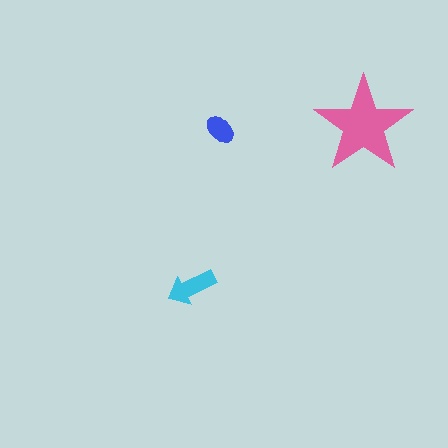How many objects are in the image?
There are 3 objects in the image.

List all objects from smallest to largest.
The blue ellipse, the cyan arrow, the pink star.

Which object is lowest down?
The cyan arrow is bottommost.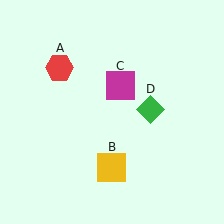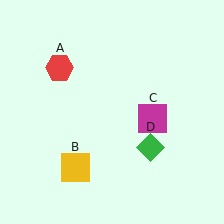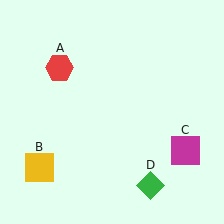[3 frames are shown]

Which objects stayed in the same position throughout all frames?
Red hexagon (object A) remained stationary.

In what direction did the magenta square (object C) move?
The magenta square (object C) moved down and to the right.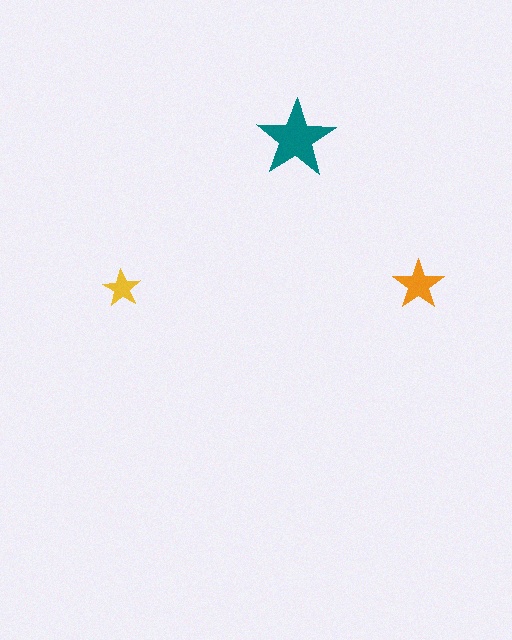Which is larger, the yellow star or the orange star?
The orange one.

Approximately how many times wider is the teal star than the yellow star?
About 2 times wider.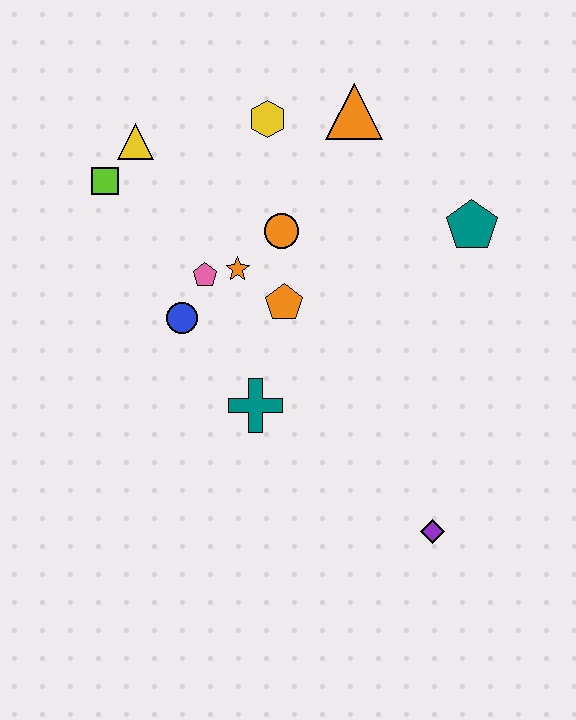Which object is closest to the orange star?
The pink pentagon is closest to the orange star.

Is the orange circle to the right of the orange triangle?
No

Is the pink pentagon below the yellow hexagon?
Yes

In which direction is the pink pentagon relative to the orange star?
The pink pentagon is to the left of the orange star.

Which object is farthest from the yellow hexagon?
The purple diamond is farthest from the yellow hexagon.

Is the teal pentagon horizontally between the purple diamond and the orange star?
No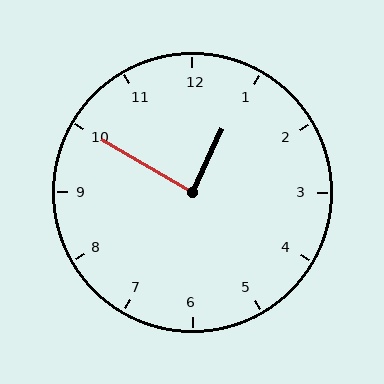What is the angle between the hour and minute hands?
Approximately 85 degrees.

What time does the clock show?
12:50.